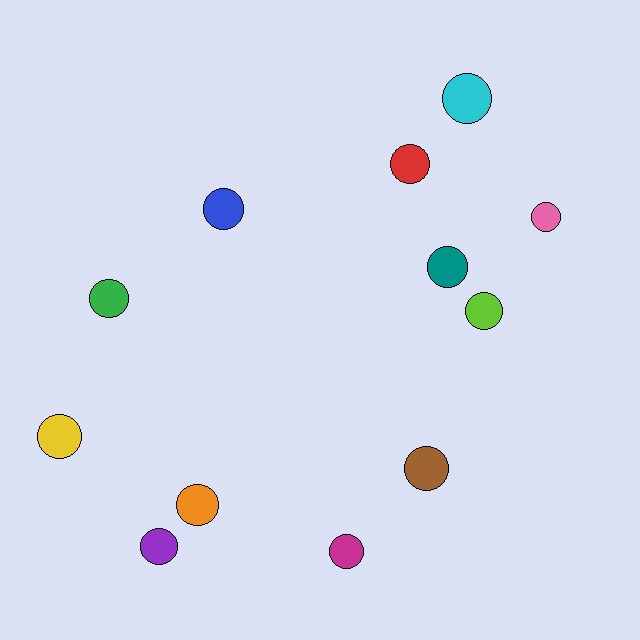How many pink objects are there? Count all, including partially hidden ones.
There is 1 pink object.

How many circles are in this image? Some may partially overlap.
There are 12 circles.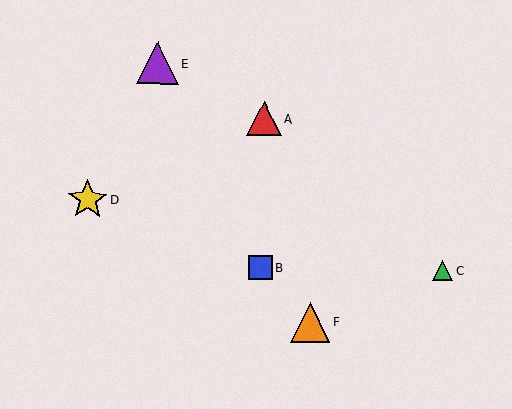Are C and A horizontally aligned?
No, C is at y≈270 and A is at y≈119.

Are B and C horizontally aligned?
Yes, both are at y≈268.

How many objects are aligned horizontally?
2 objects (B, C) are aligned horizontally.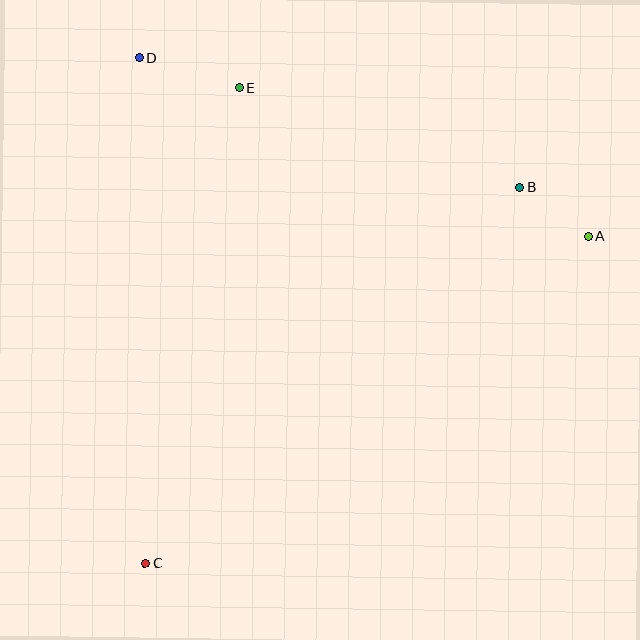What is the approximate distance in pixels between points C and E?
The distance between C and E is approximately 485 pixels.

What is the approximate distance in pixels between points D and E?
The distance between D and E is approximately 105 pixels.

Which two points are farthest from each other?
Points A and C are farthest from each other.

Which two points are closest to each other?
Points A and B are closest to each other.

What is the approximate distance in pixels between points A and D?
The distance between A and D is approximately 483 pixels.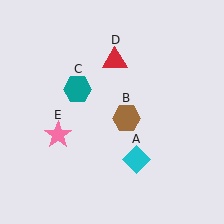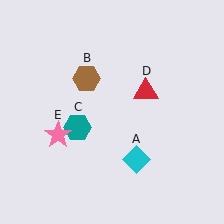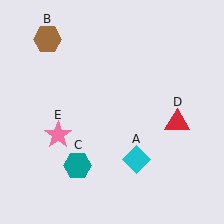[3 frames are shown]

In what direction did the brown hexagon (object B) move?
The brown hexagon (object B) moved up and to the left.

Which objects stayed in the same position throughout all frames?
Cyan diamond (object A) and pink star (object E) remained stationary.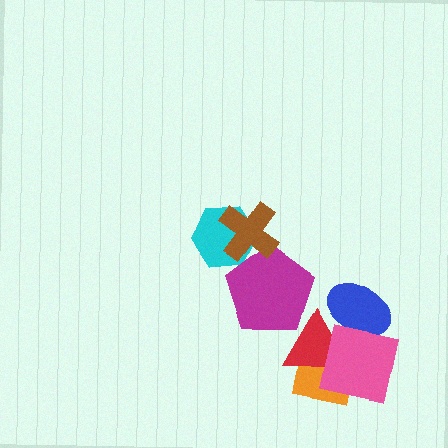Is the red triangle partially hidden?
Yes, it is partially covered by another shape.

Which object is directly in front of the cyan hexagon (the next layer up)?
The magenta pentagon is directly in front of the cyan hexagon.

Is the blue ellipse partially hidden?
Yes, it is partially covered by another shape.